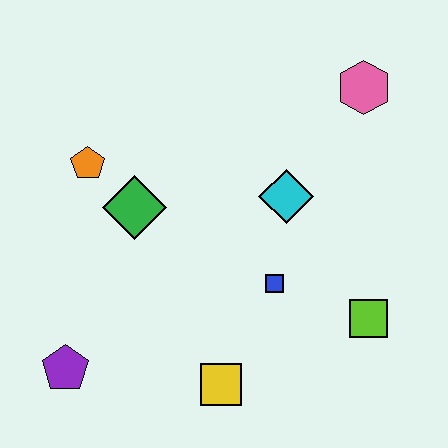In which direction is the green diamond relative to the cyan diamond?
The green diamond is to the left of the cyan diamond.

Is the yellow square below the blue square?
Yes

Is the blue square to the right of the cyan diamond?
No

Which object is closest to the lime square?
The blue square is closest to the lime square.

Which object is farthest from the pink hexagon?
The purple pentagon is farthest from the pink hexagon.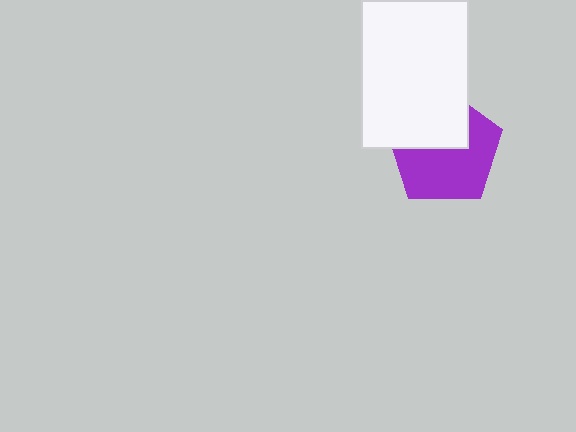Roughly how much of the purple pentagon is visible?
About half of it is visible (roughly 60%).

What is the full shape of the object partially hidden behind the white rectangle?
The partially hidden object is a purple pentagon.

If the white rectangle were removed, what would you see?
You would see the complete purple pentagon.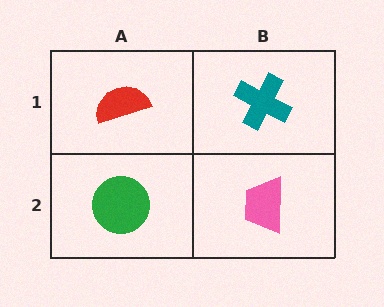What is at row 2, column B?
A pink trapezoid.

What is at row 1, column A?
A red semicircle.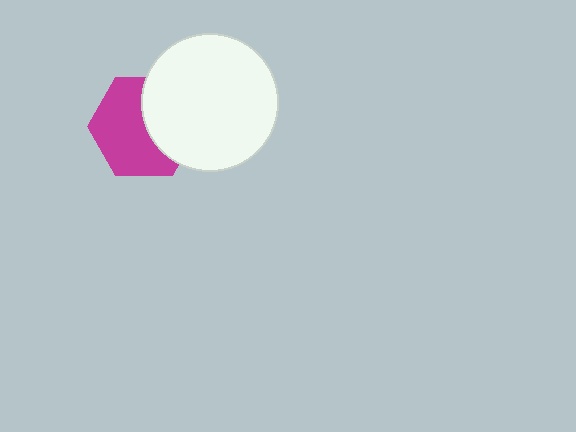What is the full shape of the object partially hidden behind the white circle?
The partially hidden object is a magenta hexagon.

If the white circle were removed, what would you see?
You would see the complete magenta hexagon.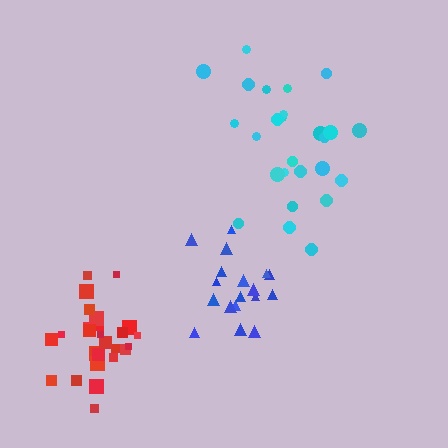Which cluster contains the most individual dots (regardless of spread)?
Red (27).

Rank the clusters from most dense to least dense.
red, blue, cyan.